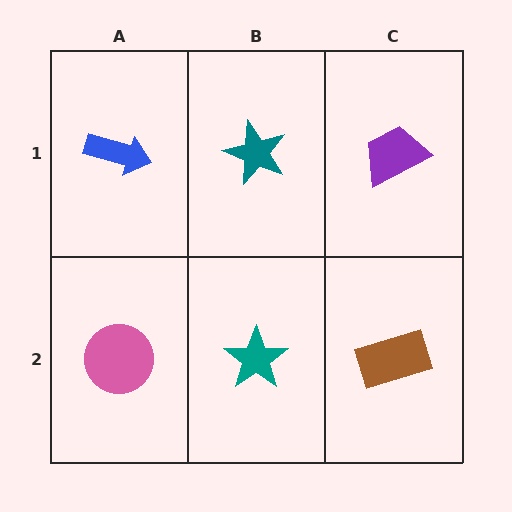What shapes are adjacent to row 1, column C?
A brown rectangle (row 2, column C), a teal star (row 1, column B).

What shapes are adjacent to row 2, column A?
A blue arrow (row 1, column A), a teal star (row 2, column B).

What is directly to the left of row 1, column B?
A blue arrow.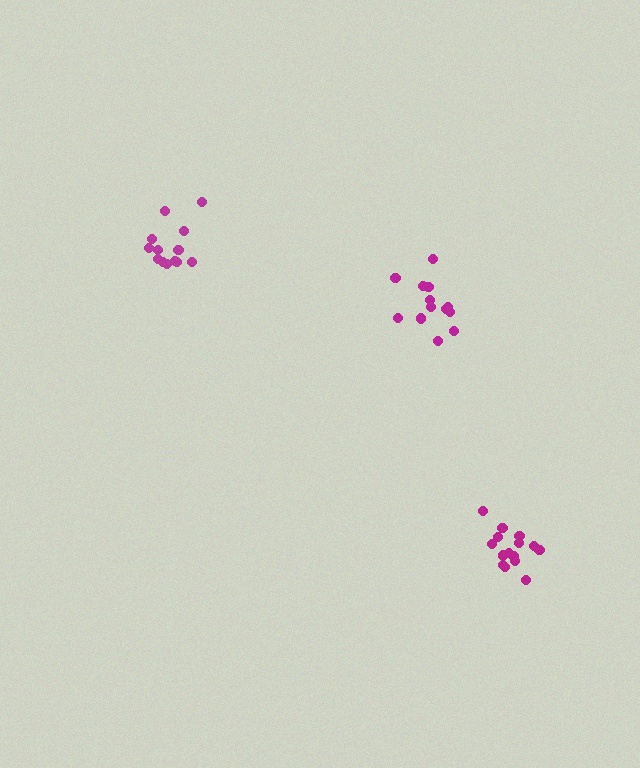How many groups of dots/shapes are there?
There are 3 groups.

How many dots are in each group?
Group 1: 13 dots, Group 2: 13 dots, Group 3: 15 dots (41 total).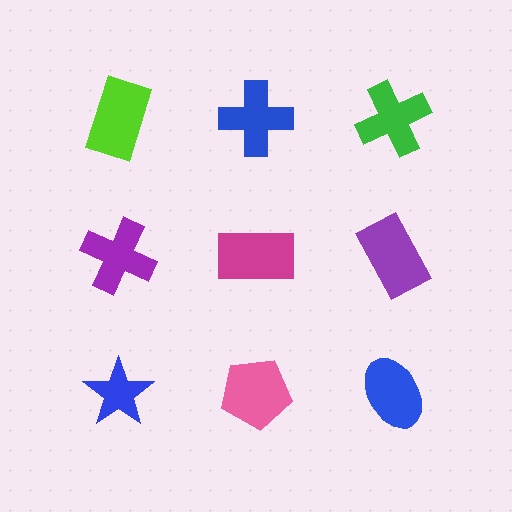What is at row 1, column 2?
A blue cross.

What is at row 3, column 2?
A pink pentagon.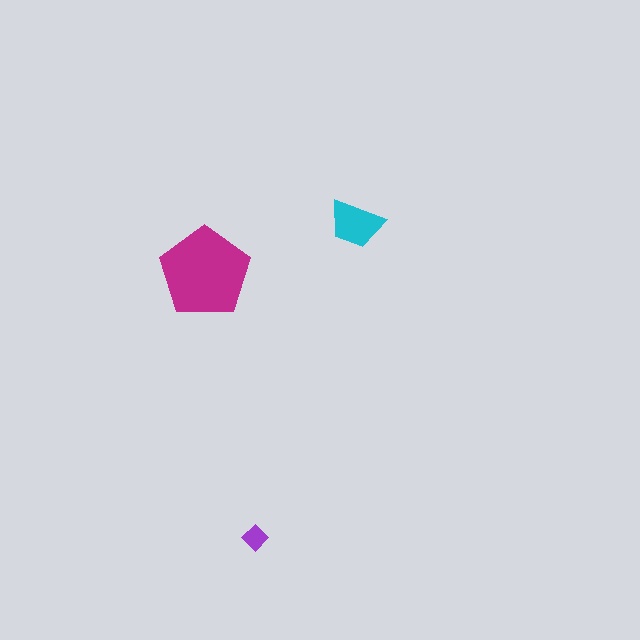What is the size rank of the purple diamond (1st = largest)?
3rd.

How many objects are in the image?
There are 3 objects in the image.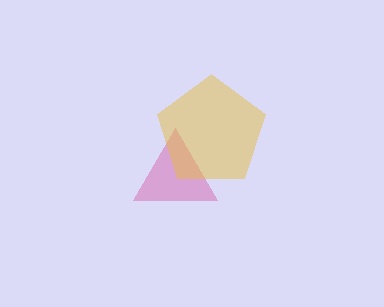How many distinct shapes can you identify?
There are 2 distinct shapes: a pink triangle, a yellow pentagon.